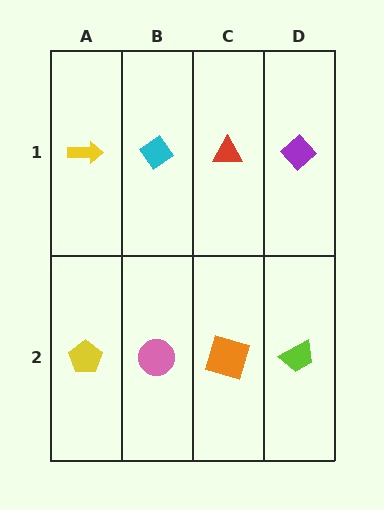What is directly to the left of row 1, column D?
A red triangle.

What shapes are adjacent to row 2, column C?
A red triangle (row 1, column C), a pink circle (row 2, column B), a lime trapezoid (row 2, column D).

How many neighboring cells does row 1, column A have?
2.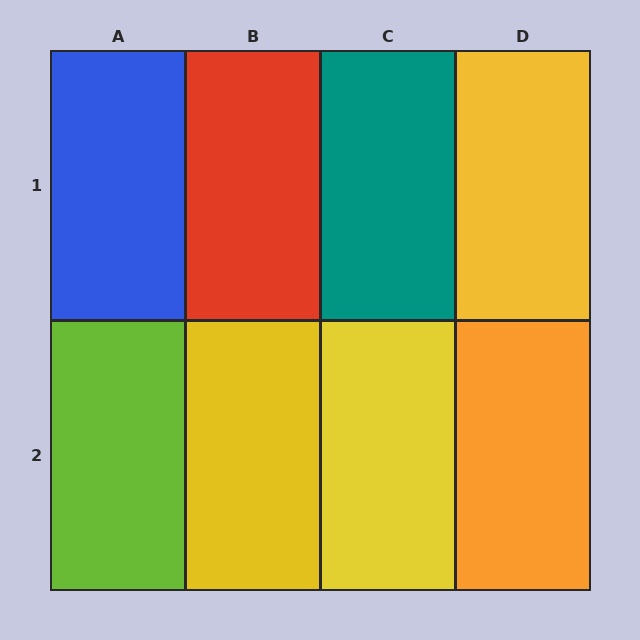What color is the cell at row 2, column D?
Orange.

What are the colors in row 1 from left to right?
Blue, red, teal, yellow.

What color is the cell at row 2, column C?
Yellow.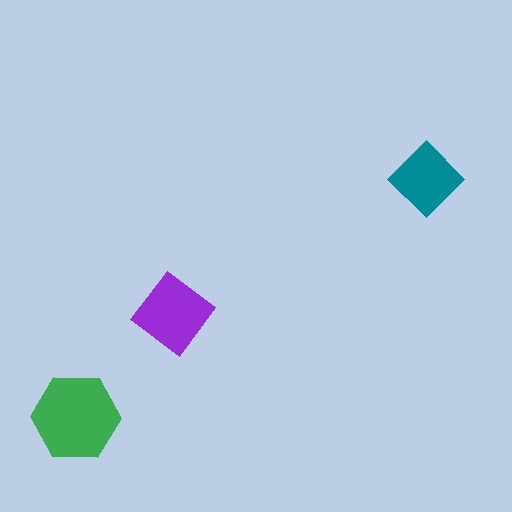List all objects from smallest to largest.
The teal diamond, the purple diamond, the green hexagon.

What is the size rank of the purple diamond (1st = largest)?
2nd.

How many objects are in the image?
There are 3 objects in the image.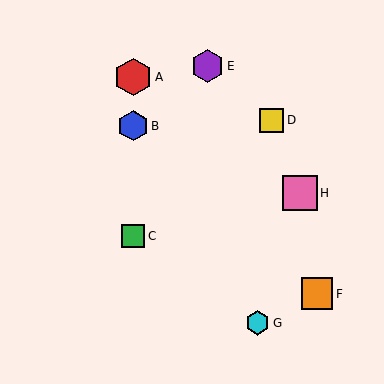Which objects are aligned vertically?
Objects A, B, C are aligned vertically.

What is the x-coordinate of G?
Object G is at x≈257.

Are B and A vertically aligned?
Yes, both are at x≈133.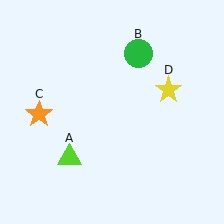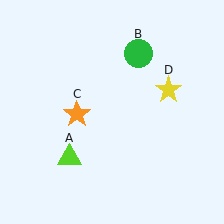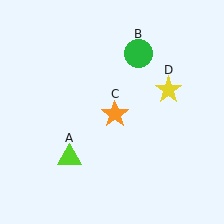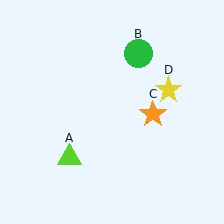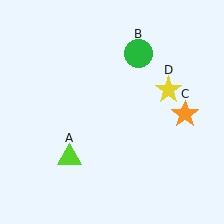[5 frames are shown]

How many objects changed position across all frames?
1 object changed position: orange star (object C).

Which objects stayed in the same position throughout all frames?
Lime triangle (object A) and green circle (object B) and yellow star (object D) remained stationary.